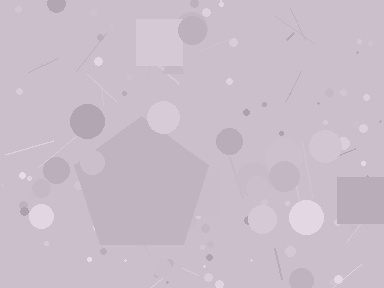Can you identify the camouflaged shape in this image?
The camouflaged shape is a pentagon.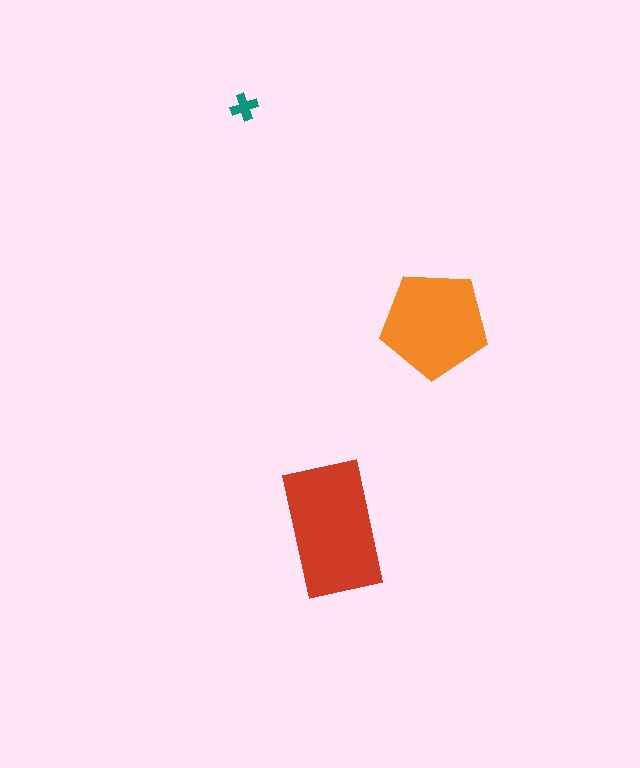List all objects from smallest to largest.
The teal cross, the orange pentagon, the red rectangle.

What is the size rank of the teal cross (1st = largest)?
3rd.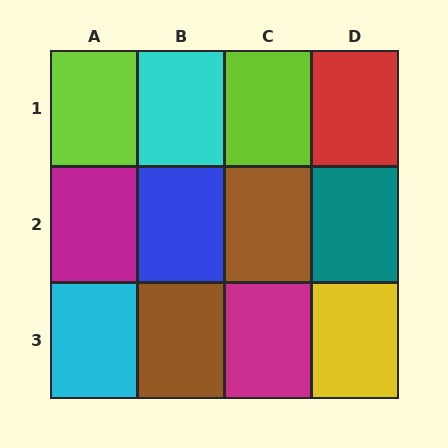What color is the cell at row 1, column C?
Lime.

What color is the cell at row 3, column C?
Magenta.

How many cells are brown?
2 cells are brown.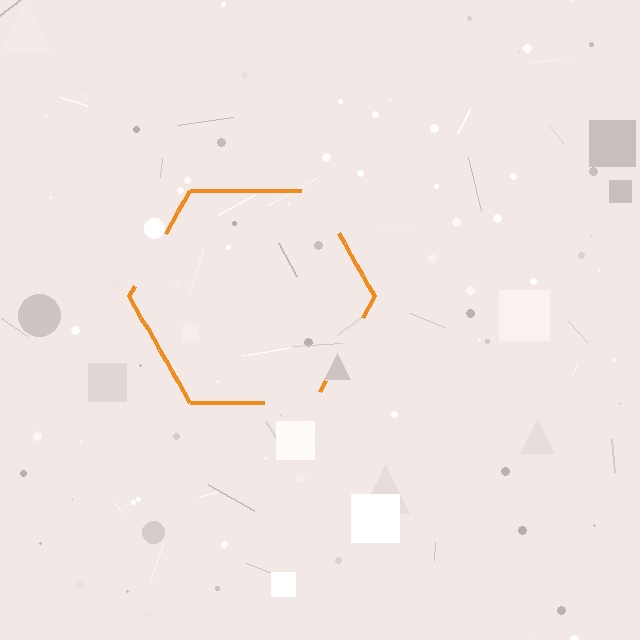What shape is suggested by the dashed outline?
The dashed outline suggests a hexagon.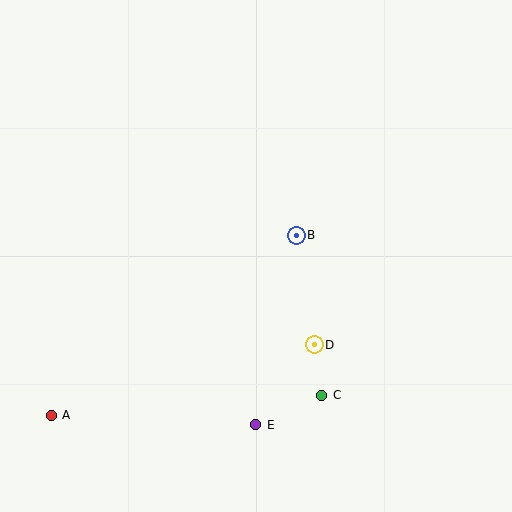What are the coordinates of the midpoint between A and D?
The midpoint between A and D is at (183, 380).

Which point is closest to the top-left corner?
Point B is closest to the top-left corner.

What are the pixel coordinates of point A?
Point A is at (51, 415).